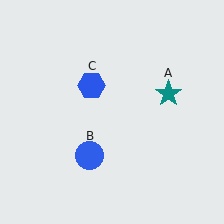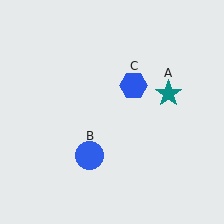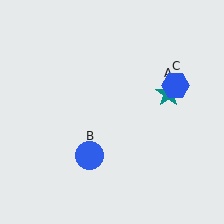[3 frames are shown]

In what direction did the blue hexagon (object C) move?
The blue hexagon (object C) moved right.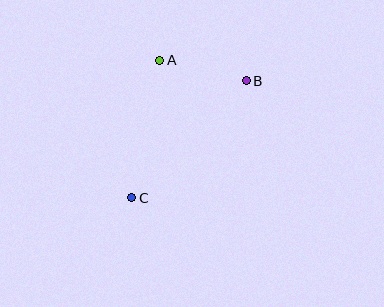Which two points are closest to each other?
Points A and B are closest to each other.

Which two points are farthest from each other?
Points B and C are farthest from each other.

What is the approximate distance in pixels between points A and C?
The distance between A and C is approximately 140 pixels.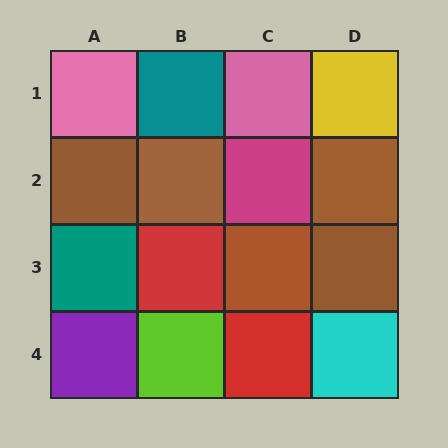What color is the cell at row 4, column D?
Cyan.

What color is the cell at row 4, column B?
Lime.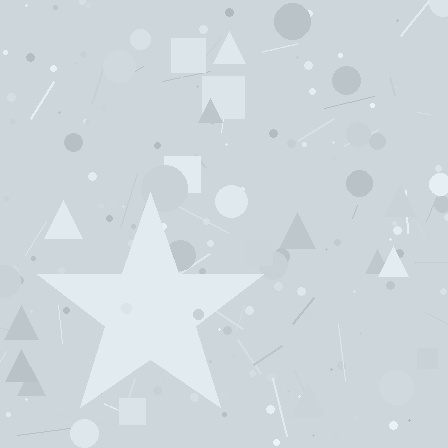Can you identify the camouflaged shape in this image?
The camouflaged shape is a star.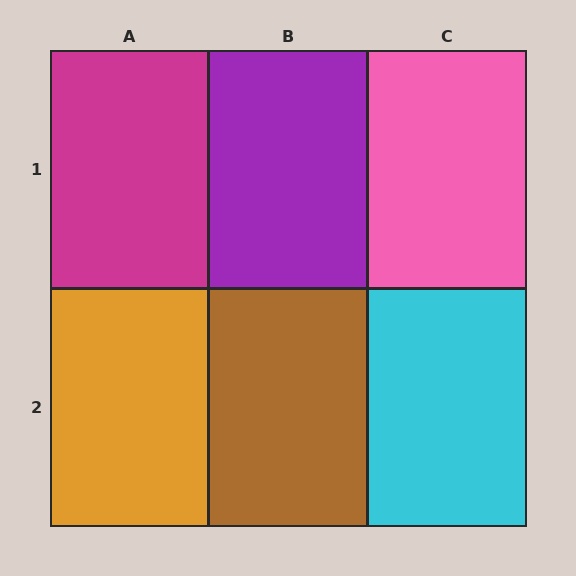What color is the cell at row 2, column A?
Orange.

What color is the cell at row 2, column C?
Cyan.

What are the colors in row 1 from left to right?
Magenta, purple, pink.